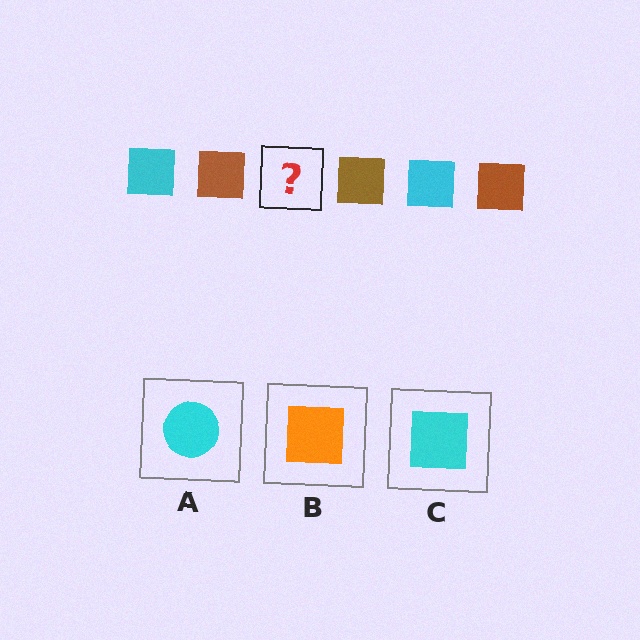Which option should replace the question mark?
Option C.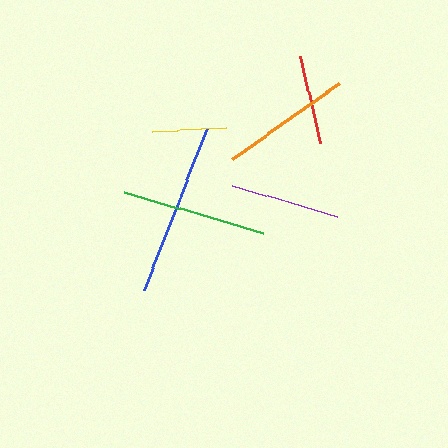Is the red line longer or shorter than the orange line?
The orange line is longer than the red line.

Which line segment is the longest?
The blue line is the longest at approximately 173 pixels.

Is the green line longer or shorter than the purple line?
The green line is longer than the purple line.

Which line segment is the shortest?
The yellow line is the shortest at approximately 74 pixels.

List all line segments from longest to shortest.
From longest to shortest: blue, green, orange, purple, red, yellow.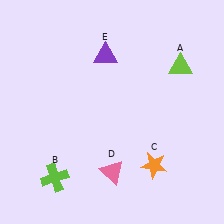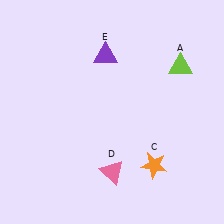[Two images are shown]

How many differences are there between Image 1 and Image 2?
There is 1 difference between the two images.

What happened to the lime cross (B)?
The lime cross (B) was removed in Image 2. It was in the bottom-left area of Image 1.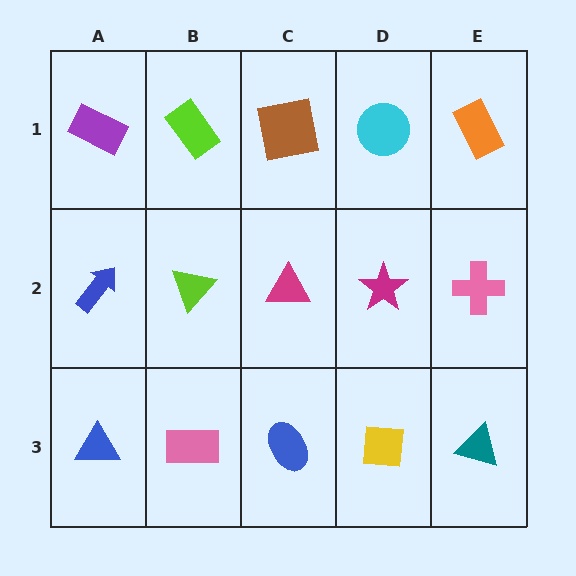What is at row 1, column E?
An orange rectangle.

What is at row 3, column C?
A blue ellipse.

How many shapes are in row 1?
5 shapes.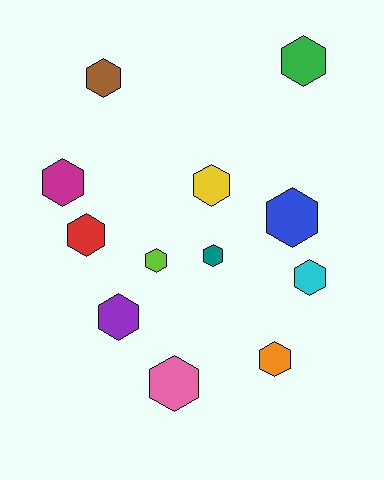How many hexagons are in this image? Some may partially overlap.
There are 12 hexagons.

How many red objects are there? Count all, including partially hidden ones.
There is 1 red object.